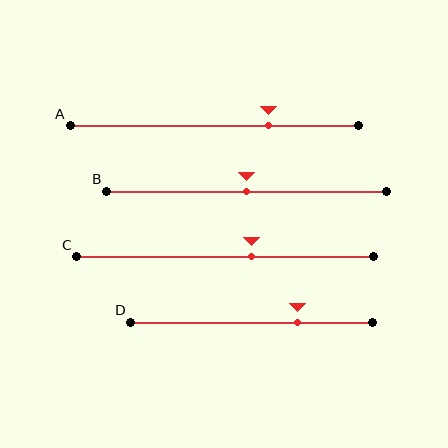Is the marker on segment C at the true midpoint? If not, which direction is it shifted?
No, the marker on segment C is shifted to the right by about 9% of the segment length.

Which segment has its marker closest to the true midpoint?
Segment B has its marker closest to the true midpoint.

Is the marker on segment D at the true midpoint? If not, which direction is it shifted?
No, the marker on segment D is shifted to the right by about 19% of the segment length.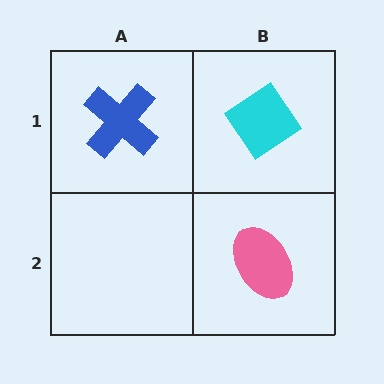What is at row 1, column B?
A cyan diamond.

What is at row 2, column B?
A pink ellipse.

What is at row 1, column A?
A blue cross.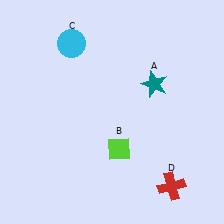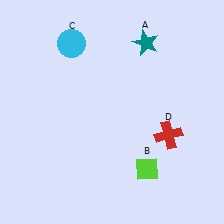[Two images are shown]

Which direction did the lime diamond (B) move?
The lime diamond (B) moved right.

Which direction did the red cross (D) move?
The red cross (D) moved up.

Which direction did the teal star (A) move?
The teal star (A) moved up.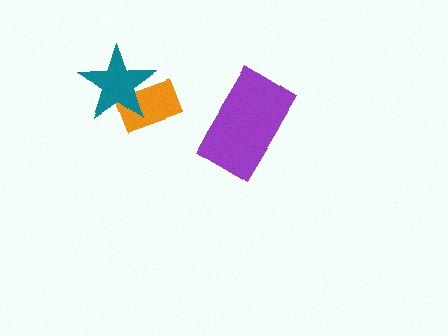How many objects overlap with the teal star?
1 object overlaps with the teal star.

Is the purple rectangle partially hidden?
No, no other shape covers it.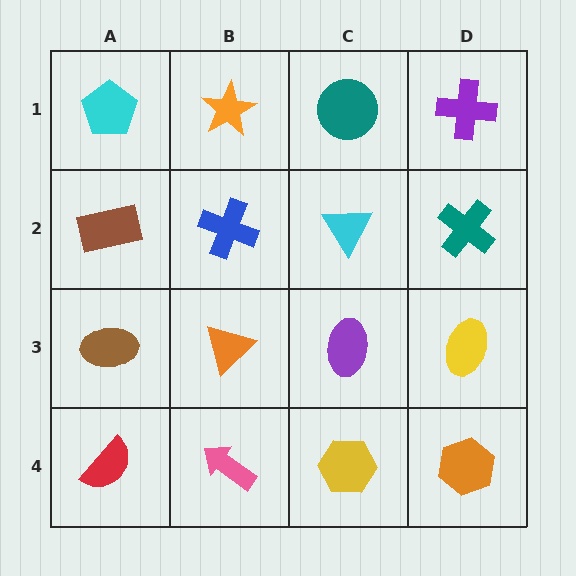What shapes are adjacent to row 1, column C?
A cyan triangle (row 2, column C), an orange star (row 1, column B), a purple cross (row 1, column D).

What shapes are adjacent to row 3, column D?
A teal cross (row 2, column D), an orange hexagon (row 4, column D), a purple ellipse (row 3, column C).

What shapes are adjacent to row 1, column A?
A brown rectangle (row 2, column A), an orange star (row 1, column B).